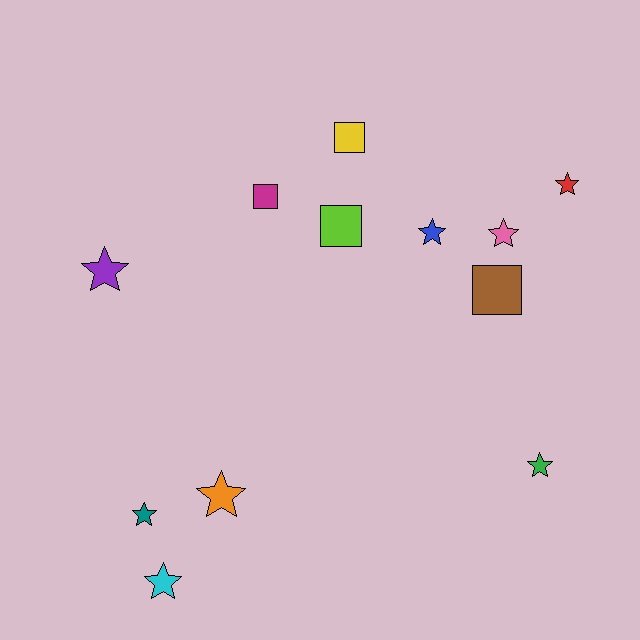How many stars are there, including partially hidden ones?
There are 8 stars.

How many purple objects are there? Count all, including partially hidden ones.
There is 1 purple object.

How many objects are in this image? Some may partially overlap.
There are 12 objects.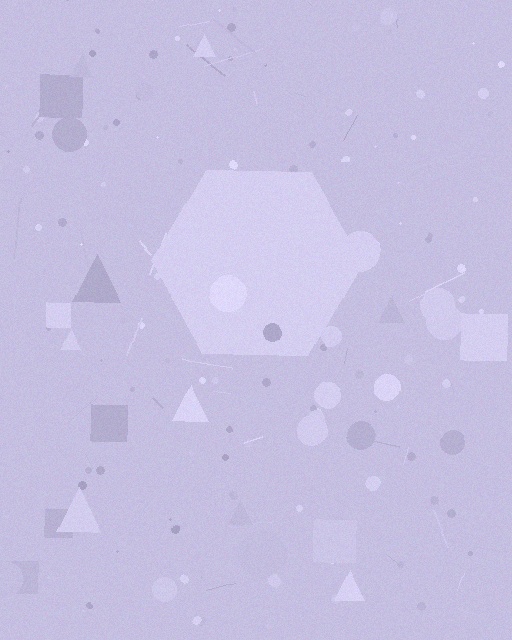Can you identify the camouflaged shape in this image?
The camouflaged shape is a hexagon.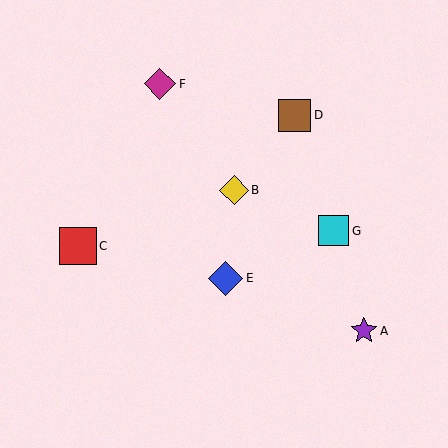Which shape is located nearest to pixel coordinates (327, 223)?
The cyan square (labeled G) at (334, 231) is nearest to that location.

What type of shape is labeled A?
Shape A is a purple star.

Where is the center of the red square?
The center of the red square is at (78, 246).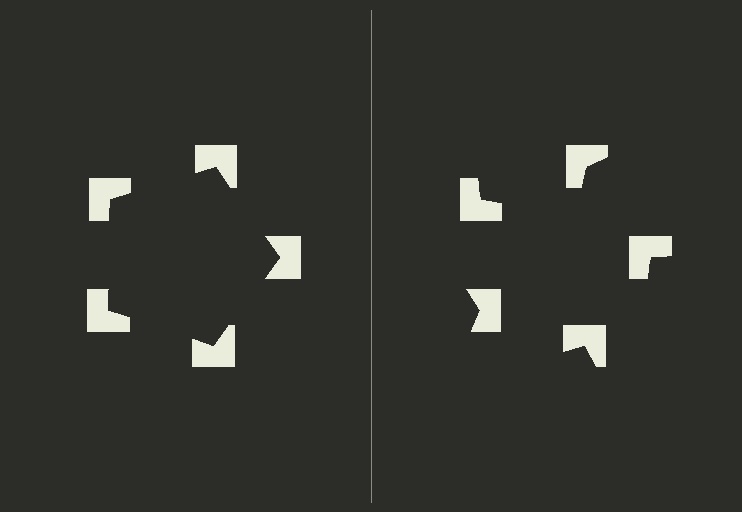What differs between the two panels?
The notched squares are positioned identically on both sides; only the wedge orientations differ. On the left they align to a pentagon; on the right they are misaligned.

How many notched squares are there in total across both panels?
10 — 5 on each side.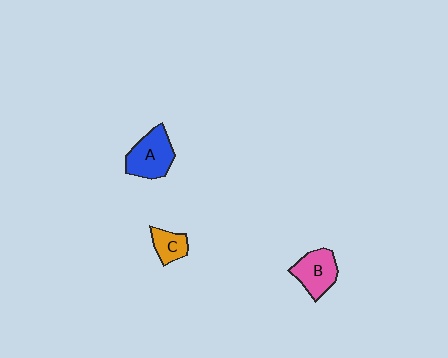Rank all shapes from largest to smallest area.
From largest to smallest: A (blue), B (pink), C (orange).